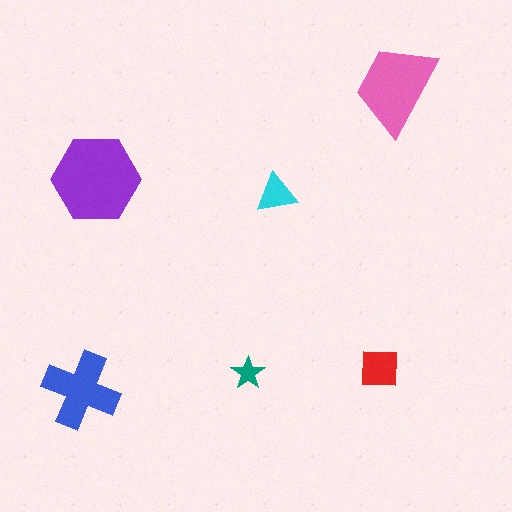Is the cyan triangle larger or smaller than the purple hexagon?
Smaller.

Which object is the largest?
The purple hexagon.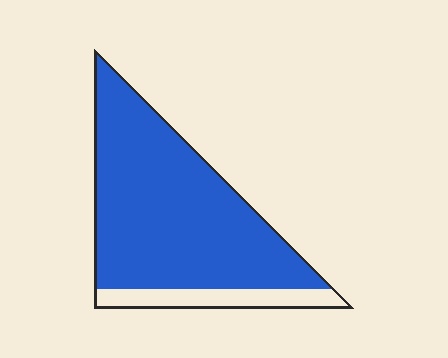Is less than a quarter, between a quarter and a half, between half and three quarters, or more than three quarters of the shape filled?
More than three quarters.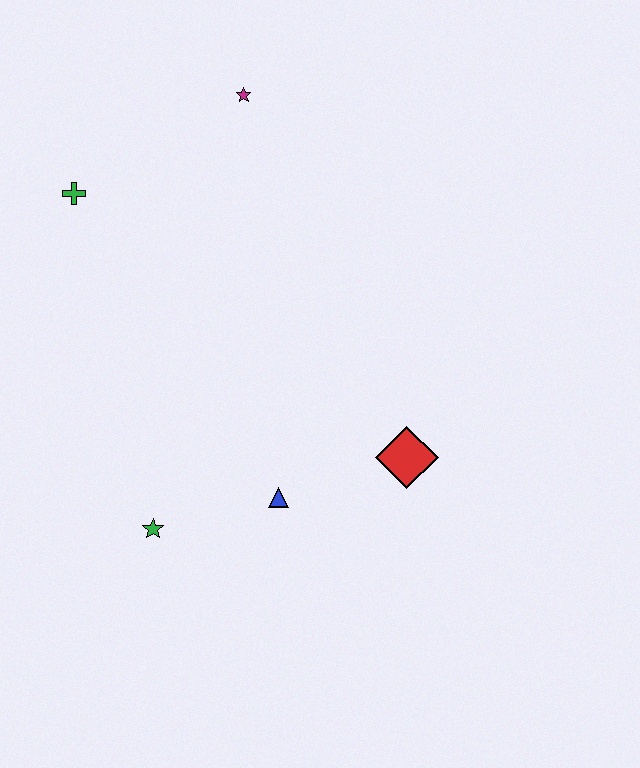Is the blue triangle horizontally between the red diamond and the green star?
Yes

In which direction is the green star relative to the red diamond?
The green star is to the left of the red diamond.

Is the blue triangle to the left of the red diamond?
Yes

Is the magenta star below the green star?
No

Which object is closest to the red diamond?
The blue triangle is closest to the red diamond.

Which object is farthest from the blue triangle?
The magenta star is farthest from the blue triangle.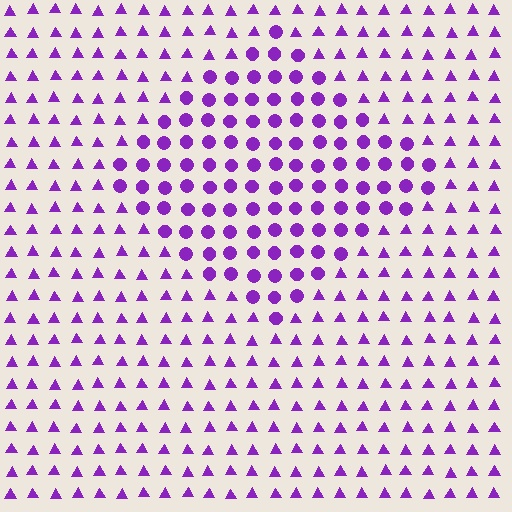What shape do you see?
I see a diamond.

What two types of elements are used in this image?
The image uses circles inside the diamond region and triangles outside it.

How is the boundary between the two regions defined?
The boundary is defined by a change in element shape: circles inside vs. triangles outside. All elements share the same color and spacing.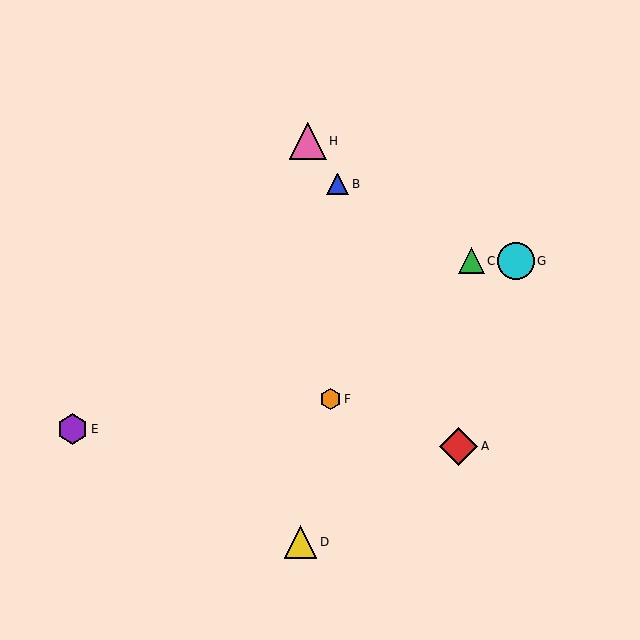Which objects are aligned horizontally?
Objects C, G are aligned horizontally.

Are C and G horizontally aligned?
Yes, both are at y≈261.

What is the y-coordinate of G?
Object G is at y≈261.